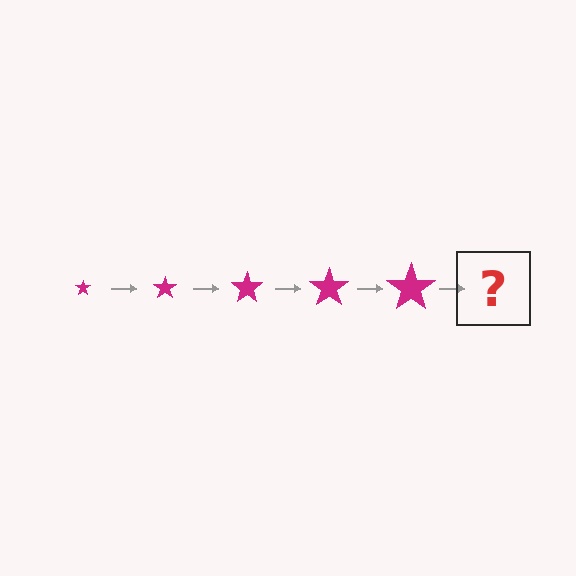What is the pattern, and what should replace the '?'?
The pattern is that the star gets progressively larger each step. The '?' should be a magenta star, larger than the previous one.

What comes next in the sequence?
The next element should be a magenta star, larger than the previous one.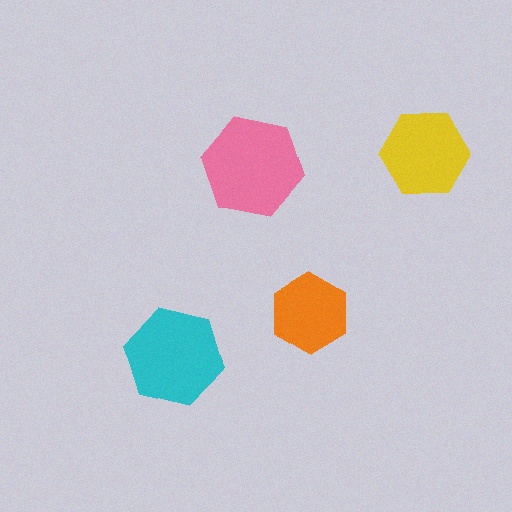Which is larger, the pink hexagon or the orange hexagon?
The pink one.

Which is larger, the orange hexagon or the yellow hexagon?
The yellow one.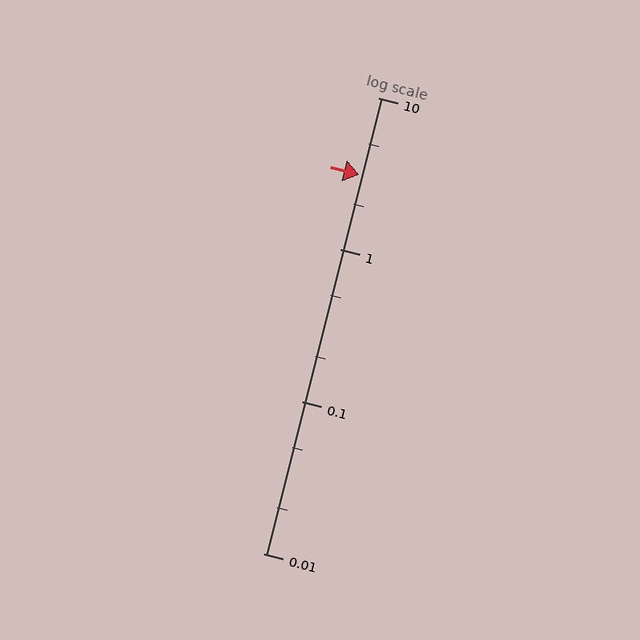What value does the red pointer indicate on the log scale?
The pointer indicates approximately 3.1.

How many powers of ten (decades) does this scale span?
The scale spans 3 decades, from 0.01 to 10.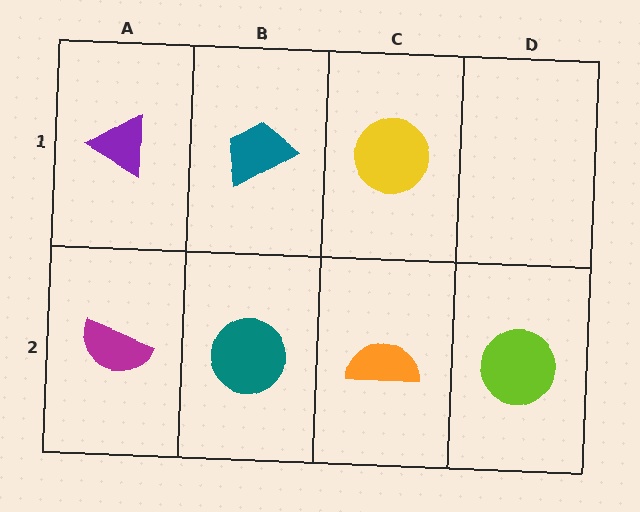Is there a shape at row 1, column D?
No, that cell is empty.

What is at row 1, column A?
A purple triangle.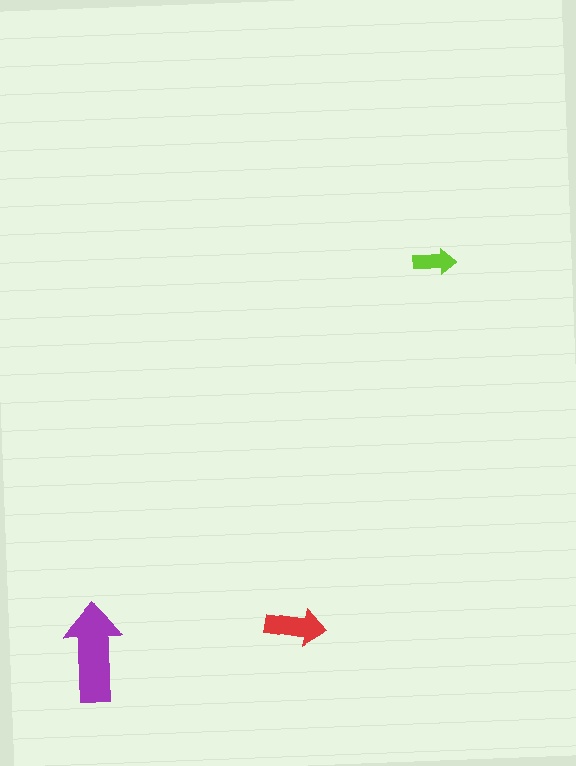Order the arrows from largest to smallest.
the purple one, the red one, the lime one.